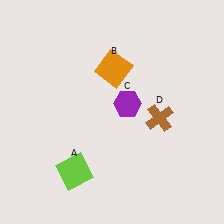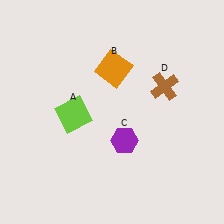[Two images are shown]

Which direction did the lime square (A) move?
The lime square (A) moved up.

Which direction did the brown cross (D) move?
The brown cross (D) moved up.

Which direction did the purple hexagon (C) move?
The purple hexagon (C) moved down.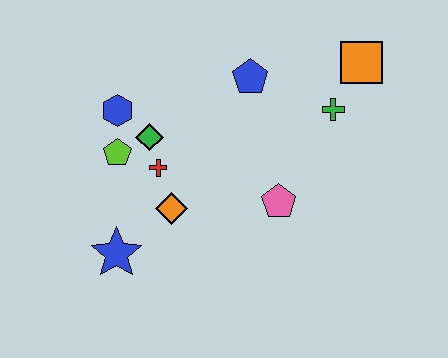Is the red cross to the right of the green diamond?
Yes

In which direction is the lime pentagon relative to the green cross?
The lime pentagon is to the left of the green cross.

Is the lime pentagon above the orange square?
No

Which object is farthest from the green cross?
The blue star is farthest from the green cross.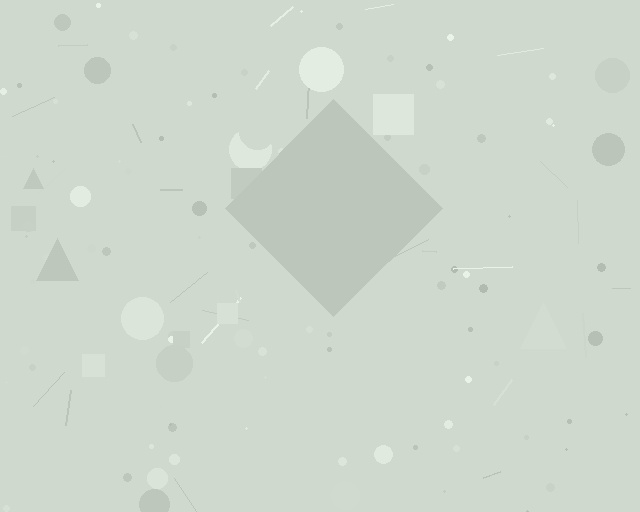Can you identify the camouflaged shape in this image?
The camouflaged shape is a diamond.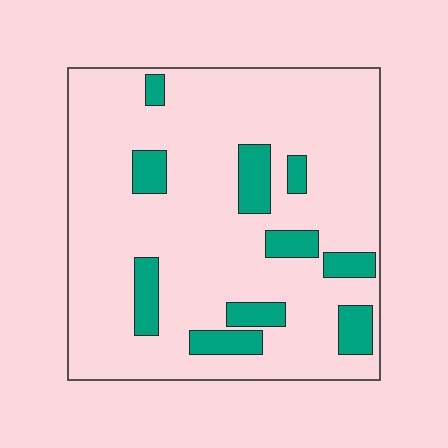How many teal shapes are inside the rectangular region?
10.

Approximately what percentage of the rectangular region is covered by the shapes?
Approximately 15%.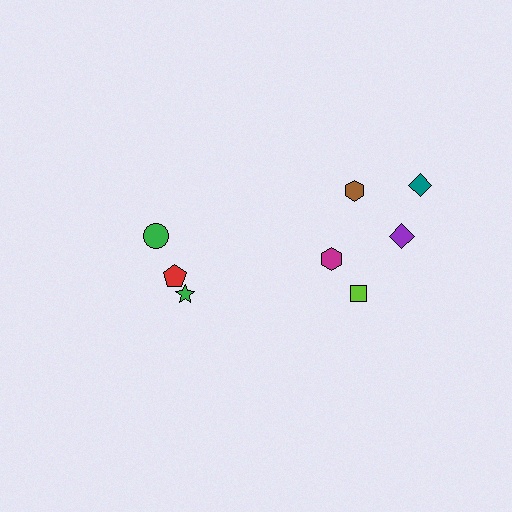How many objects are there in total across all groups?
There are 8 objects.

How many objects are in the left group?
There are 3 objects.